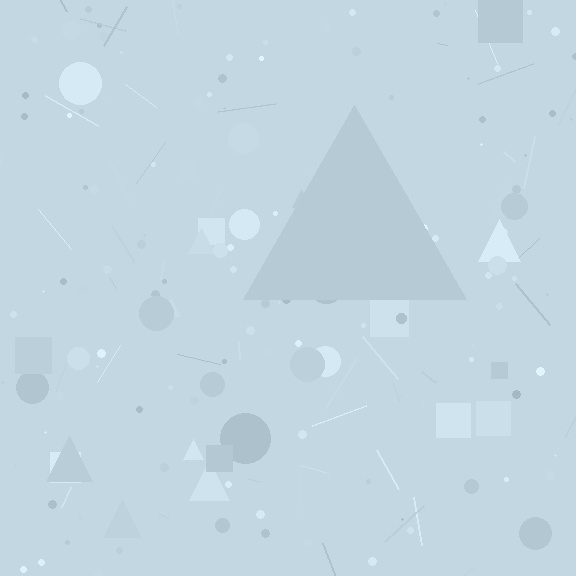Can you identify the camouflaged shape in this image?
The camouflaged shape is a triangle.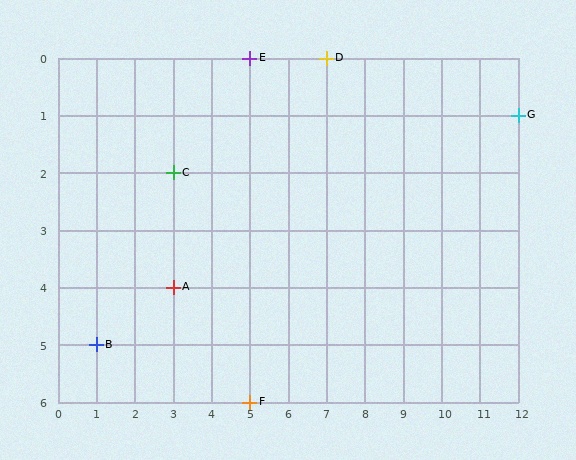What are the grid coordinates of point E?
Point E is at grid coordinates (5, 0).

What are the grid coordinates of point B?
Point B is at grid coordinates (1, 5).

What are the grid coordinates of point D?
Point D is at grid coordinates (7, 0).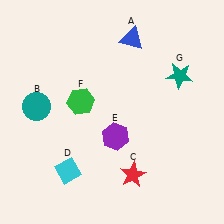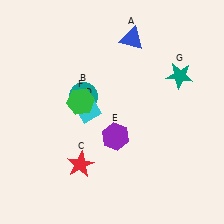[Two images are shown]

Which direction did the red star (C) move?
The red star (C) moved left.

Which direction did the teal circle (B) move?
The teal circle (B) moved right.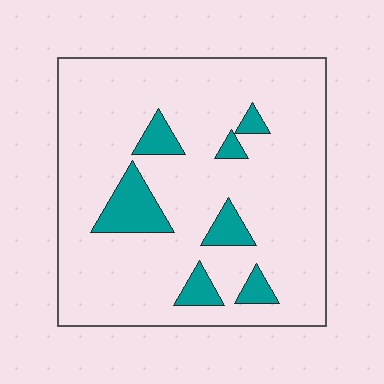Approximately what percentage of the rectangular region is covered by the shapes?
Approximately 15%.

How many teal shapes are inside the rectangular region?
7.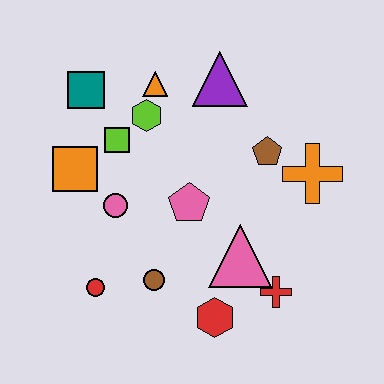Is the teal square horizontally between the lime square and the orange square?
Yes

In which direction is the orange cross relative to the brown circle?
The orange cross is to the right of the brown circle.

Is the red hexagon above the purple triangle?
No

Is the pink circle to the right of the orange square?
Yes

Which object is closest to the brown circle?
The red circle is closest to the brown circle.